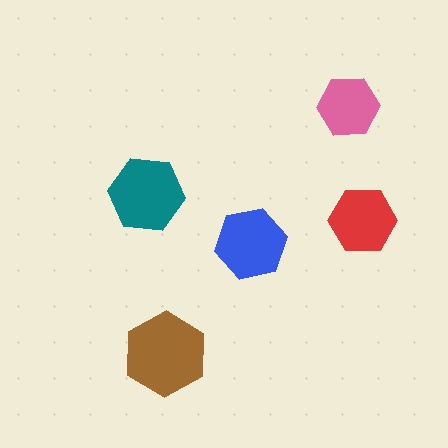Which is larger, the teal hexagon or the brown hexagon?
The brown one.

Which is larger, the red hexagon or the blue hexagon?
The blue one.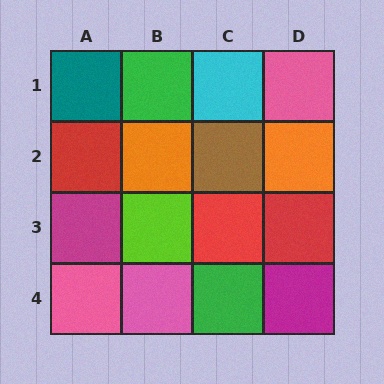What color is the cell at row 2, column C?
Brown.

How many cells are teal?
1 cell is teal.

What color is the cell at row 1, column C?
Cyan.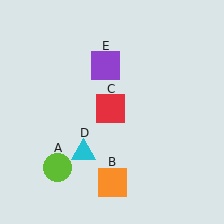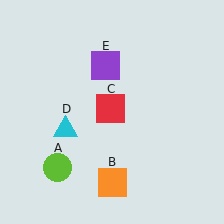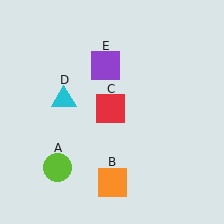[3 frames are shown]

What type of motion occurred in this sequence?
The cyan triangle (object D) rotated clockwise around the center of the scene.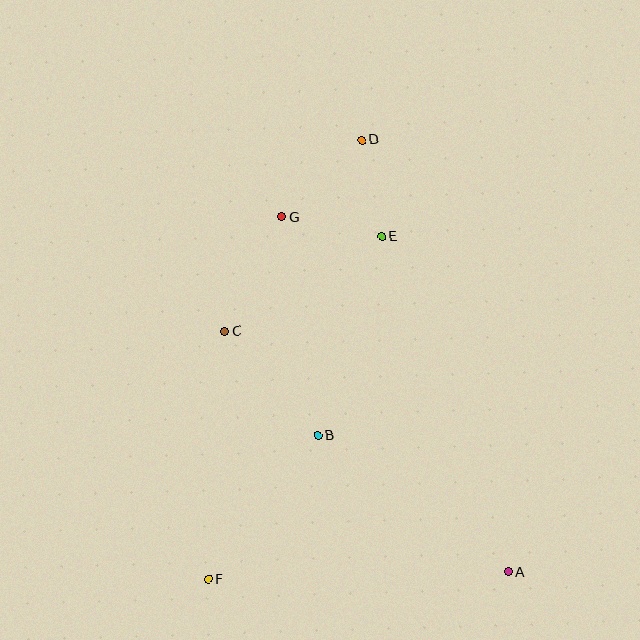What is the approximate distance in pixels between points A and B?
The distance between A and B is approximately 234 pixels.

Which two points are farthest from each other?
Points D and F are farthest from each other.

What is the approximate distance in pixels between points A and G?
The distance between A and G is approximately 421 pixels.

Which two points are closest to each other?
Points D and E are closest to each other.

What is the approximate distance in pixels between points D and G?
The distance between D and G is approximately 111 pixels.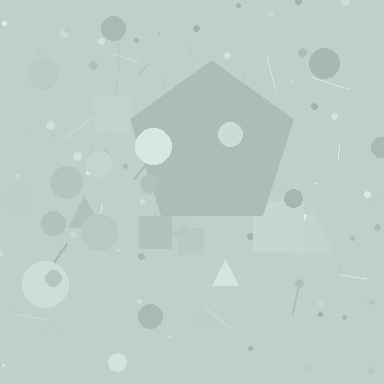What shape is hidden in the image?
A pentagon is hidden in the image.